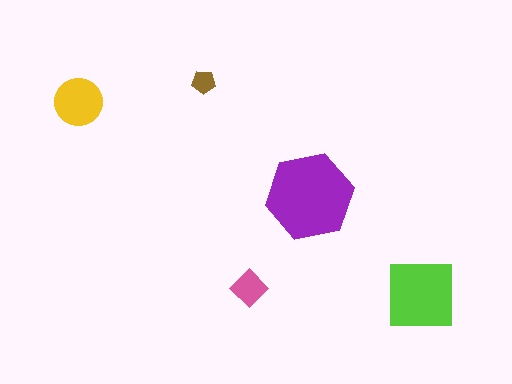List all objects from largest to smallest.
The purple hexagon, the lime square, the yellow circle, the pink diamond, the brown pentagon.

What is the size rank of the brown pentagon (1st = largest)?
5th.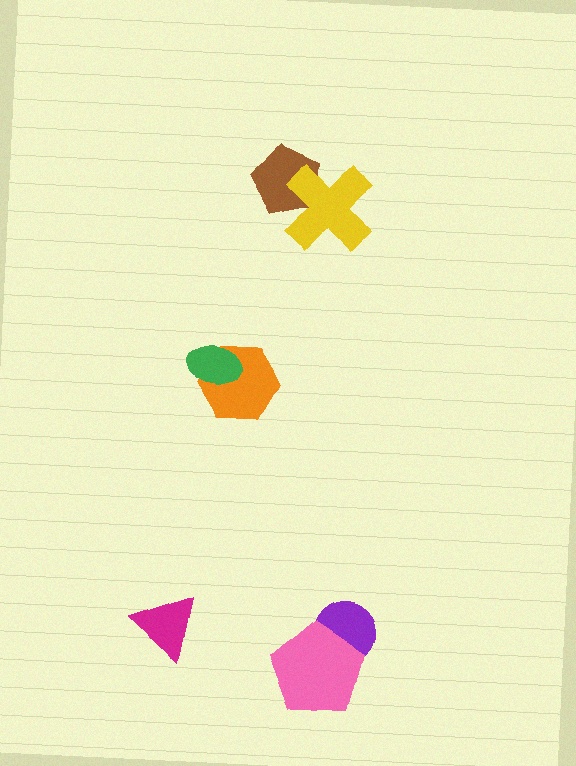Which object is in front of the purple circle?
The pink pentagon is in front of the purple circle.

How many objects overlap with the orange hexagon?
1 object overlaps with the orange hexagon.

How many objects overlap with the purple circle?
1 object overlaps with the purple circle.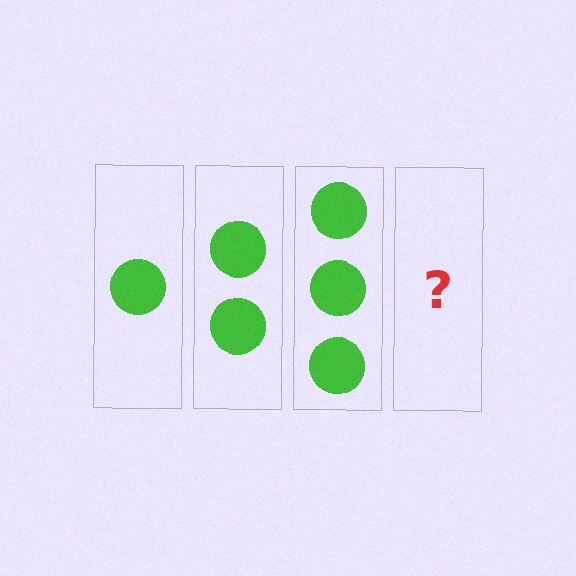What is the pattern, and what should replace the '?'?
The pattern is that each step adds one more circle. The '?' should be 4 circles.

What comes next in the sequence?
The next element should be 4 circles.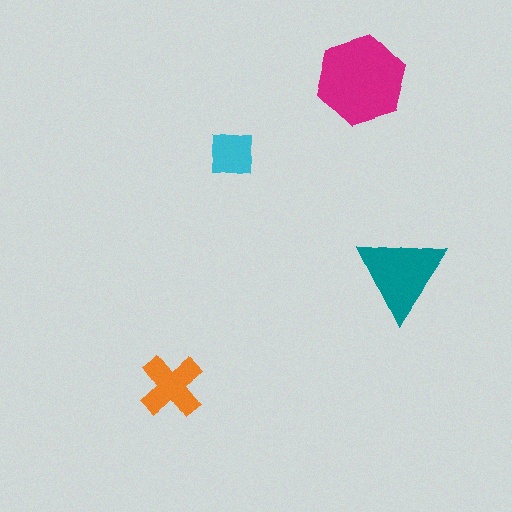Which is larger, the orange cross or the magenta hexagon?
The magenta hexagon.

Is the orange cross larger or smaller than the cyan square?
Larger.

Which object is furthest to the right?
The teal triangle is rightmost.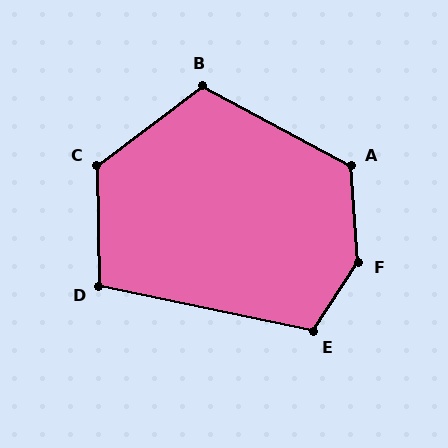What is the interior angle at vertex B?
Approximately 115 degrees (obtuse).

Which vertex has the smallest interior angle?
D, at approximately 103 degrees.